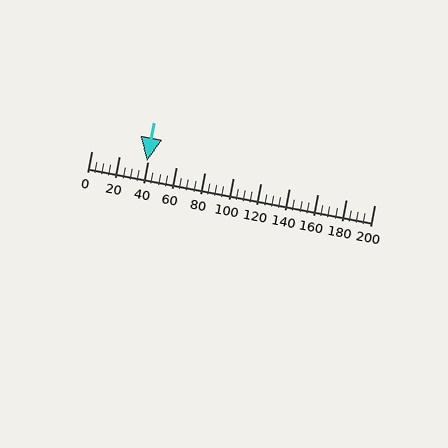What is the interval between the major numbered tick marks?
The major tick marks are spaced 20 units apart.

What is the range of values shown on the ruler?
The ruler shows values from 0 to 200.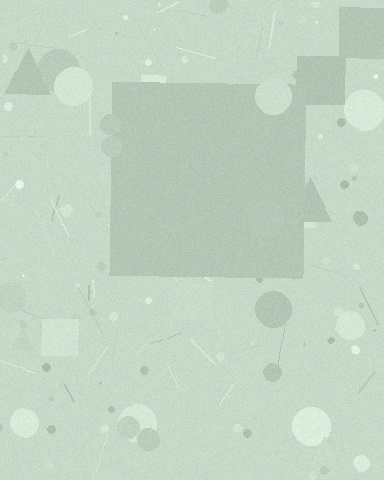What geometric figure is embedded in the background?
A square is embedded in the background.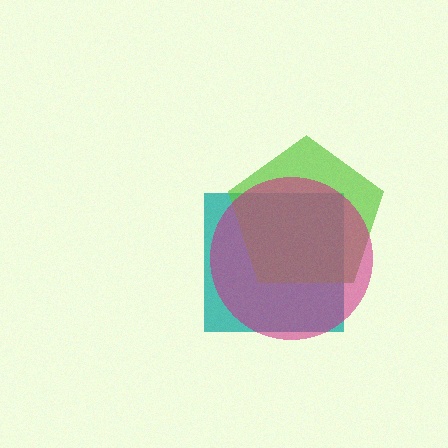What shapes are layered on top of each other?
The layered shapes are: a teal square, a lime pentagon, a magenta circle.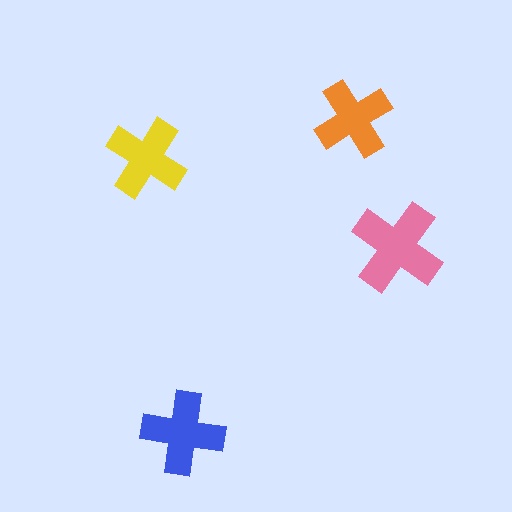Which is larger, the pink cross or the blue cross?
The pink one.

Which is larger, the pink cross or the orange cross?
The pink one.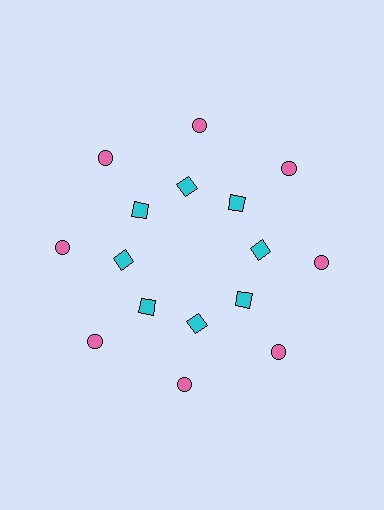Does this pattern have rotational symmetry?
Yes, this pattern has 8-fold rotational symmetry. It looks the same after rotating 45 degrees around the center.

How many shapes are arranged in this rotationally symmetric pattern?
There are 16 shapes, arranged in 8 groups of 2.